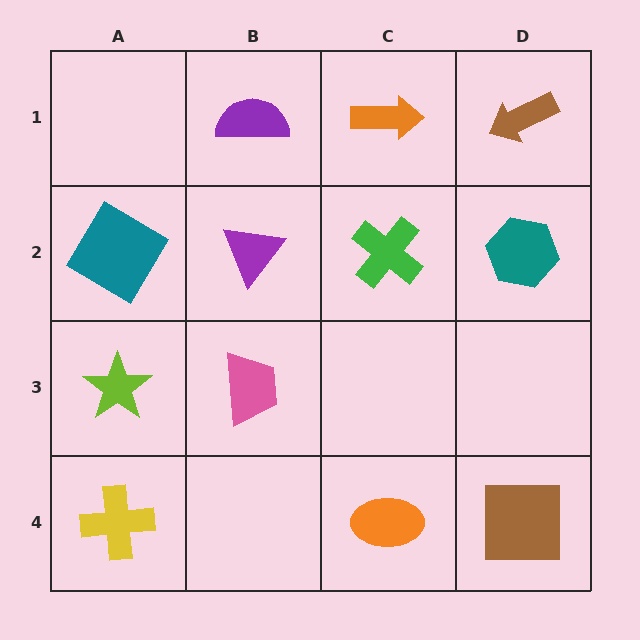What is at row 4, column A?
A yellow cross.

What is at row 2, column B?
A purple triangle.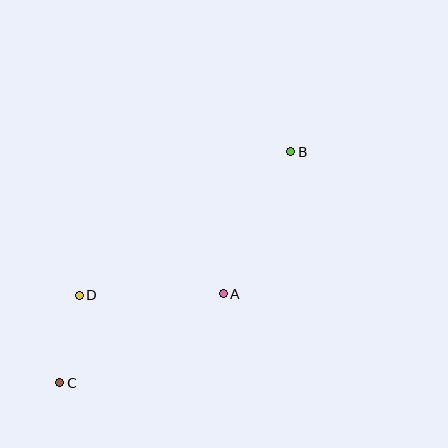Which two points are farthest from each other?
Points B and C are farthest from each other.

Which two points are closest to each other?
Points C and D are closest to each other.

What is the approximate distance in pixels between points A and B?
The distance between A and B is approximately 157 pixels.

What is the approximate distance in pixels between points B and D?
The distance between B and D is approximately 255 pixels.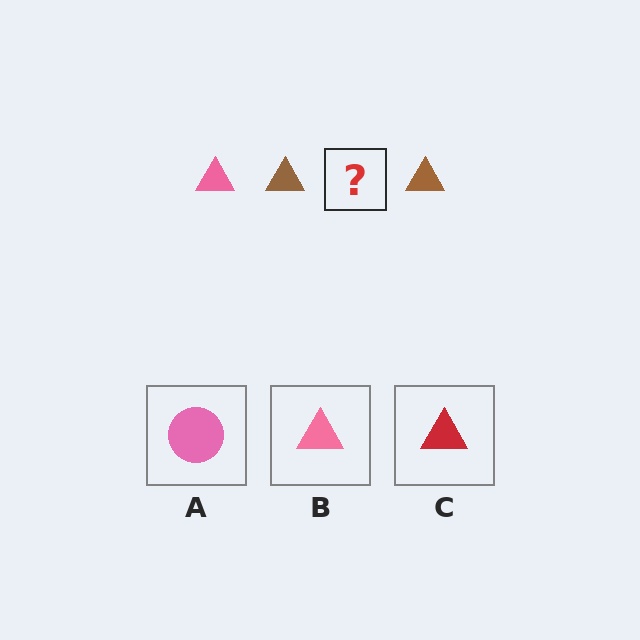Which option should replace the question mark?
Option B.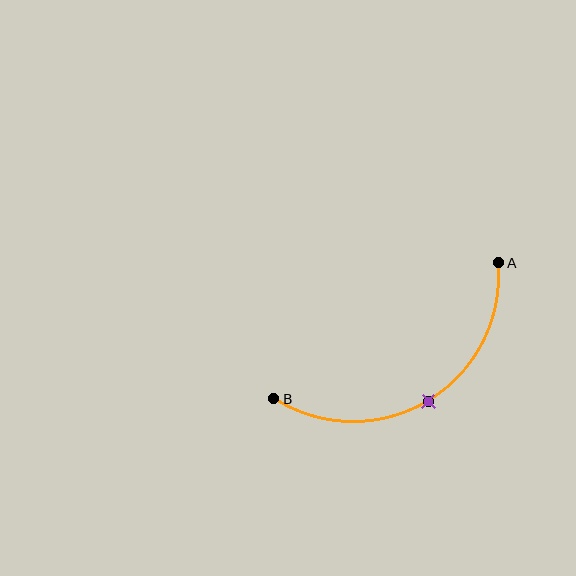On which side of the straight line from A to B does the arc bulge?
The arc bulges below the straight line connecting A and B.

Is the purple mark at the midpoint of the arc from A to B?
Yes. The purple mark lies on the arc at equal arc-length from both A and B — it is the arc midpoint.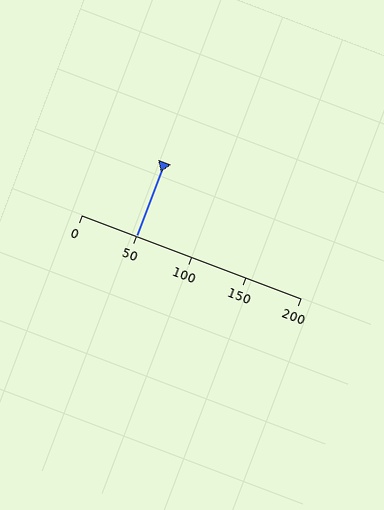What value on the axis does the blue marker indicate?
The marker indicates approximately 50.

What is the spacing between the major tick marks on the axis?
The major ticks are spaced 50 apart.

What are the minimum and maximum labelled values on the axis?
The axis runs from 0 to 200.